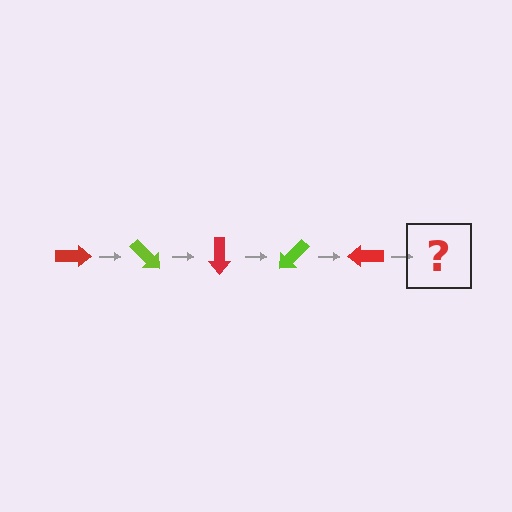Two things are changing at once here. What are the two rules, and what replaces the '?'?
The two rules are that it rotates 45 degrees each step and the color cycles through red and lime. The '?' should be a lime arrow, rotated 225 degrees from the start.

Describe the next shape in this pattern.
It should be a lime arrow, rotated 225 degrees from the start.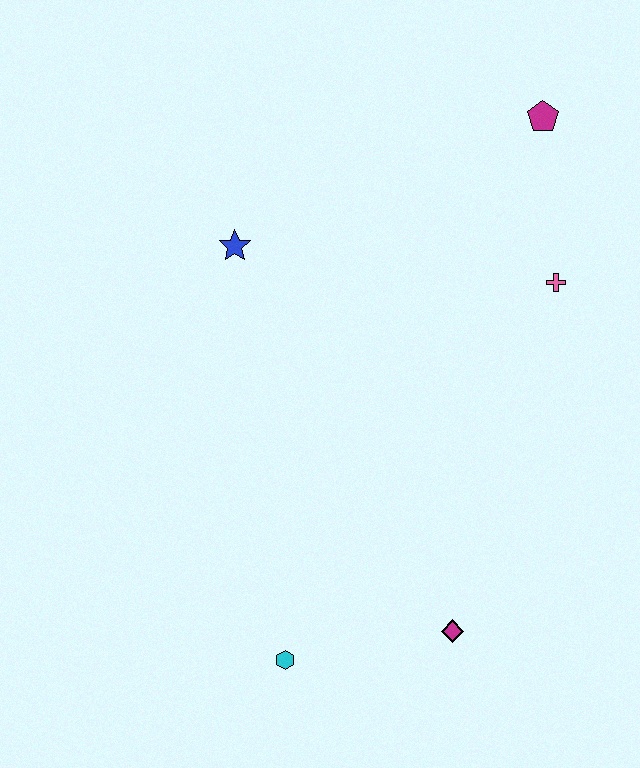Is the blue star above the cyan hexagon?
Yes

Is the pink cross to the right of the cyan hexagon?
Yes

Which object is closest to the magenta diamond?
The cyan hexagon is closest to the magenta diamond.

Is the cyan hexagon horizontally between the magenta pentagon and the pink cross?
No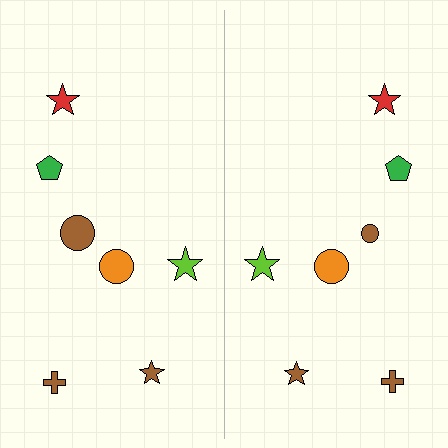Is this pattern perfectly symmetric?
No, the pattern is not perfectly symmetric. The brown circle on the right side has a different size than its mirror counterpart.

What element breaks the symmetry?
The brown circle on the right side has a different size than its mirror counterpart.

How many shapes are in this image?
There are 14 shapes in this image.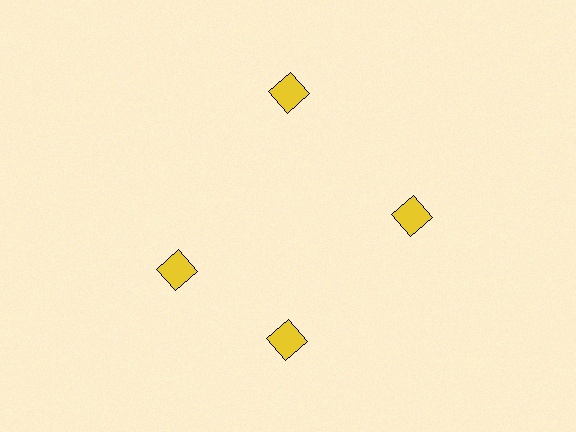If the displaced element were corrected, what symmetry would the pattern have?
It would have 4-fold rotational symmetry — the pattern would map onto itself every 90 degrees.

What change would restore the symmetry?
The symmetry would be restored by rotating it back into even spacing with its neighbors so that all 4 squares sit at equal angles and equal distance from the center.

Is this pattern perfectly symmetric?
No. The 4 yellow squares are arranged in a ring, but one element near the 9 o'clock position is rotated out of alignment along the ring, breaking the 4-fold rotational symmetry.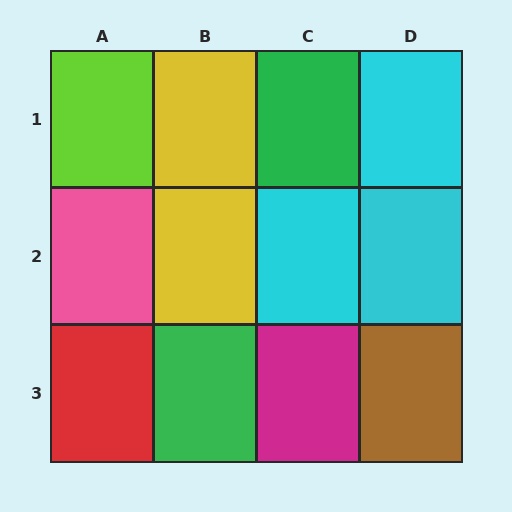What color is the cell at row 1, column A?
Lime.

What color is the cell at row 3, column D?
Brown.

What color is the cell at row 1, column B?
Yellow.